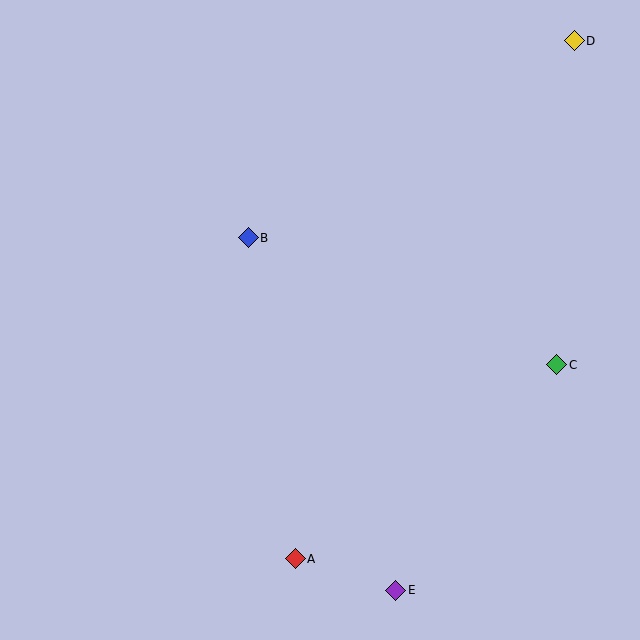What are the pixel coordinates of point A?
Point A is at (295, 559).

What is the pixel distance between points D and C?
The distance between D and C is 324 pixels.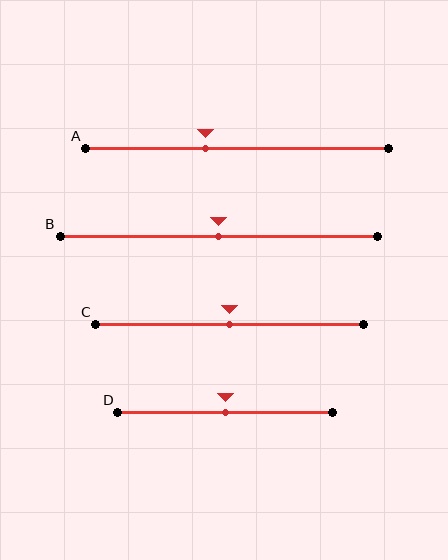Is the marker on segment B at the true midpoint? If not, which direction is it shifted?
Yes, the marker on segment B is at the true midpoint.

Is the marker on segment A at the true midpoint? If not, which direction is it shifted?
No, the marker on segment A is shifted to the left by about 11% of the segment length.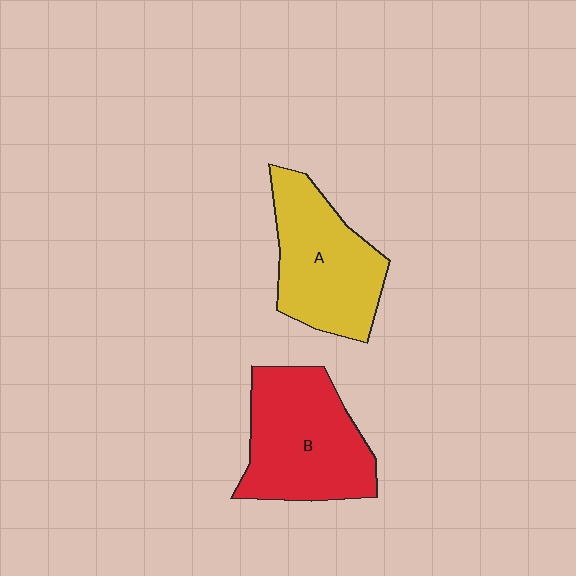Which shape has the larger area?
Shape B (red).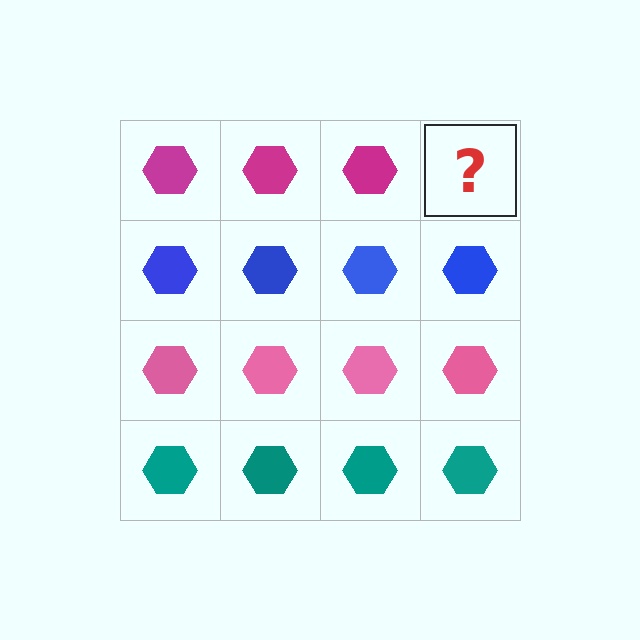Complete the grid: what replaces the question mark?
The question mark should be replaced with a magenta hexagon.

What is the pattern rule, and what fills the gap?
The rule is that each row has a consistent color. The gap should be filled with a magenta hexagon.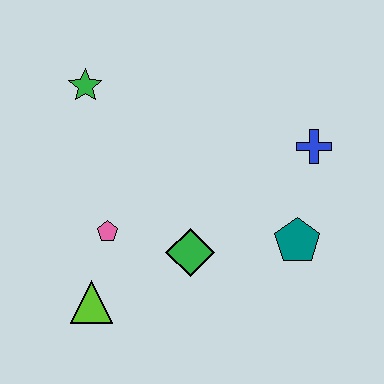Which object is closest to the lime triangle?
The pink pentagon is closest to the lime triangle.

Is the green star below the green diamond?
No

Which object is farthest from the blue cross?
The lime triangle is farthest from the blue cross.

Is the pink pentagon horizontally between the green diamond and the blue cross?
No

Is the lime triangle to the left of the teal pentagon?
Yes